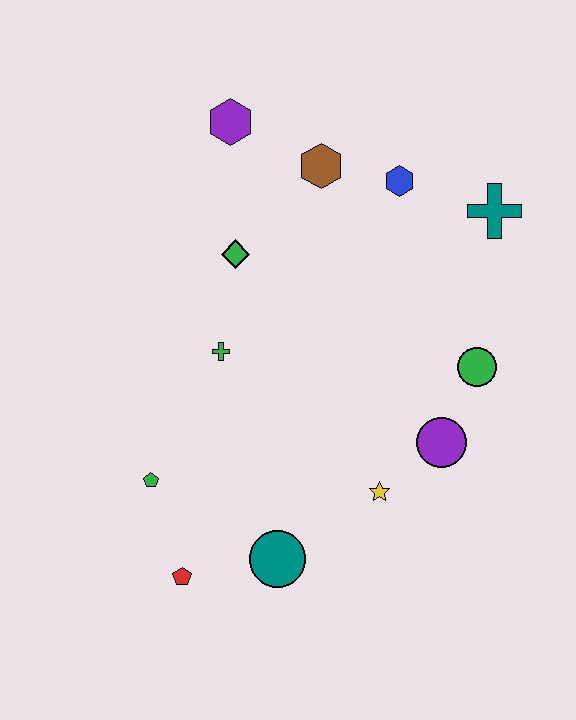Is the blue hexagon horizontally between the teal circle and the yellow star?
No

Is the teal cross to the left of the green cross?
No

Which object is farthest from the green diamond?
The red pentagon is farthest from the green diamond.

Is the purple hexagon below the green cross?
No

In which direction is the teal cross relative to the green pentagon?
The teal cross is to the right of the green pentagon.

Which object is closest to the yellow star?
The purple circle is closest to the yellow star.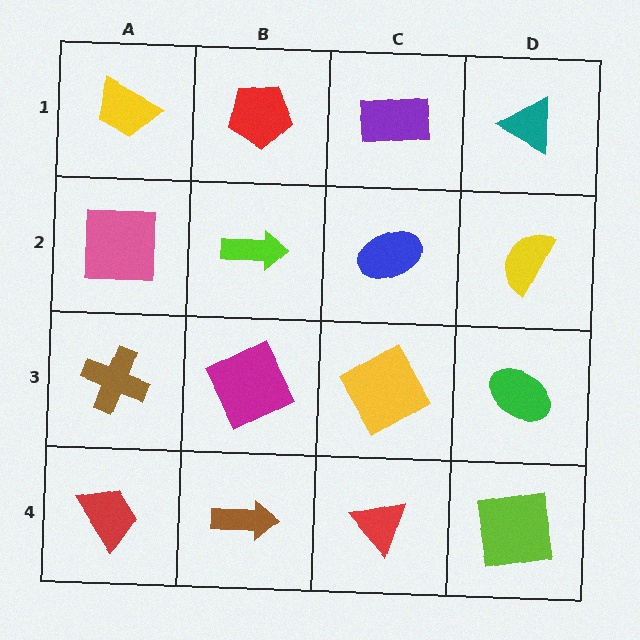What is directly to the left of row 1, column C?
A red pentagon.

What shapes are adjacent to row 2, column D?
A teal triangle (row 1, column D), a green ellipse (row 3, column D), a blue ellipse (row 2, column C).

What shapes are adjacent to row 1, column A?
A pink square (row 2, column A), a red pentagon (row 1, column B).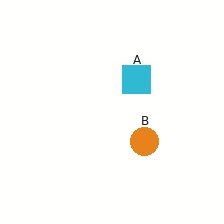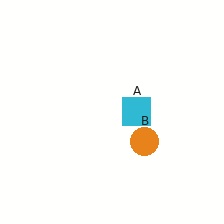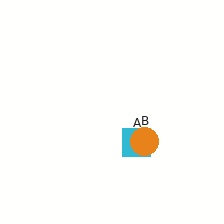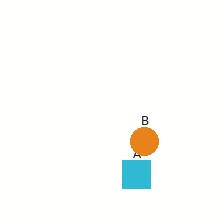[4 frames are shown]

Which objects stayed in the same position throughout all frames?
Orange circle (object B) remained stationary.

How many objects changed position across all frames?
1 object changed position: cyan square (object A).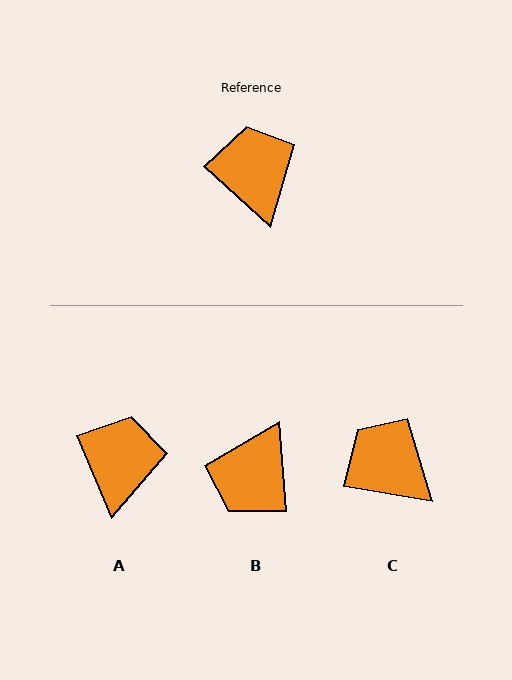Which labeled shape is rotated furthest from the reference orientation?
B, about 137 degrees away.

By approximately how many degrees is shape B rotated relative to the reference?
Approximately 137 degrees counter-clockwise.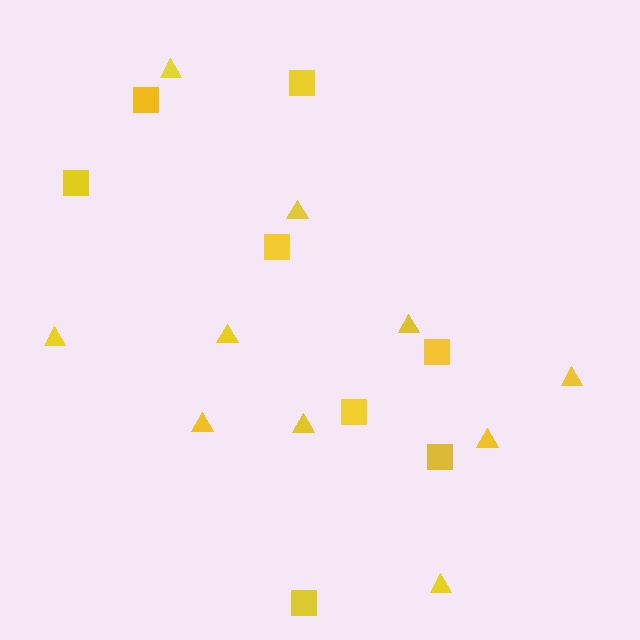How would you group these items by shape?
There are 2 groups: one group of squares (8) and one group of triangles (10).